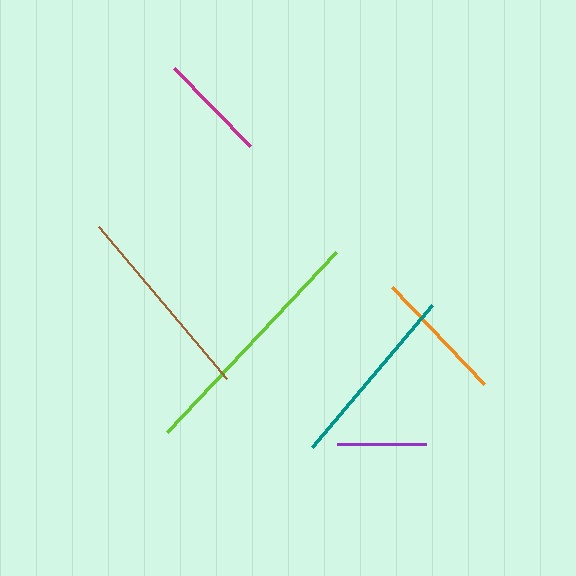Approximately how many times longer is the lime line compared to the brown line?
The lime line is approximately 1.2 times the length of the brown line.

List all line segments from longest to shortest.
From longest to shortest: lime, brown, teal, orange, magenta, purple.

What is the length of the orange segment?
The orange segment is approximately 133 pixels long.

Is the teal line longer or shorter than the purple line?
The teal line is longer than the purple line.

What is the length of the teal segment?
The teal segment is approximately 186 pixels long.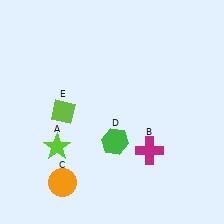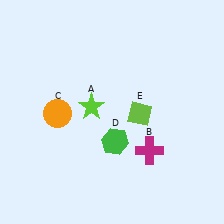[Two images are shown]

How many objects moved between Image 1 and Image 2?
3 objects moved between the two images.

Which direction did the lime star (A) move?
The lime star (A) moved up.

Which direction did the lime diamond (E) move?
The lime diamond (E) moved right.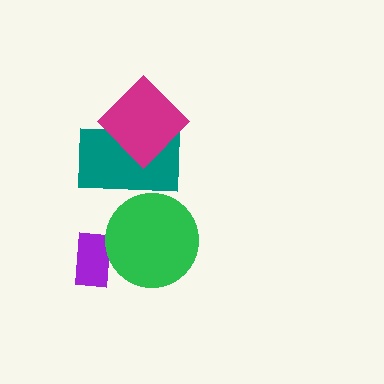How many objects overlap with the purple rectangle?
1 object overlaps with the purple rectangle.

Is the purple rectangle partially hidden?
Yes, it is partially covered by another shape.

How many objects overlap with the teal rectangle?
2 objects overlap with the teal rectangle.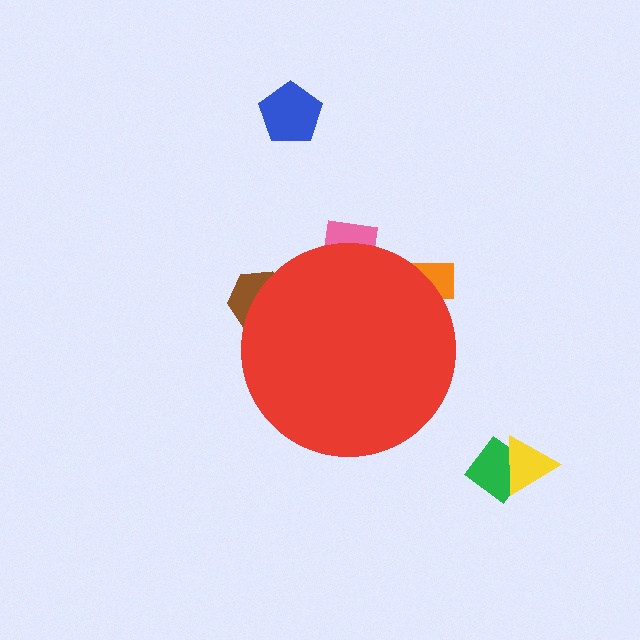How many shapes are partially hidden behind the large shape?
3 shapes are partially hidden.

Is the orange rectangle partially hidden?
Yes, the orange rectangle is partially hidden behind the red circle.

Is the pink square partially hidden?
Yes, the pink square is partially hidden behind the red circle.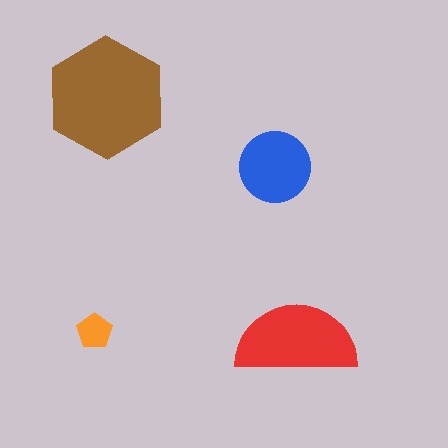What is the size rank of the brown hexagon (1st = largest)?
1st.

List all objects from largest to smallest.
The brown hexagon, the red semicircle, the blue circle, the orange pentagon.